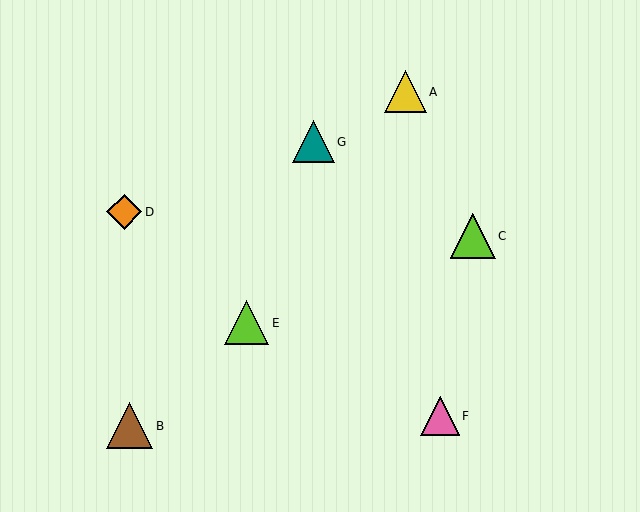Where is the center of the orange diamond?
The center of the orange diamond is at (124, 212).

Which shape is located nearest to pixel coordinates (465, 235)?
The lime triangle (labeled C) at (473, 236) is nearest to that location.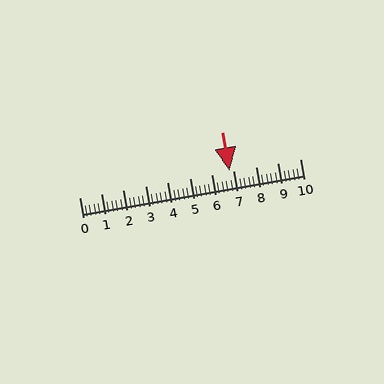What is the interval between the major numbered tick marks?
The major tick marks are spaced 1 units apart.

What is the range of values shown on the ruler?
The ruler shows values from 0 to 10.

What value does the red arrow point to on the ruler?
The red arrow points to approximately 6.8.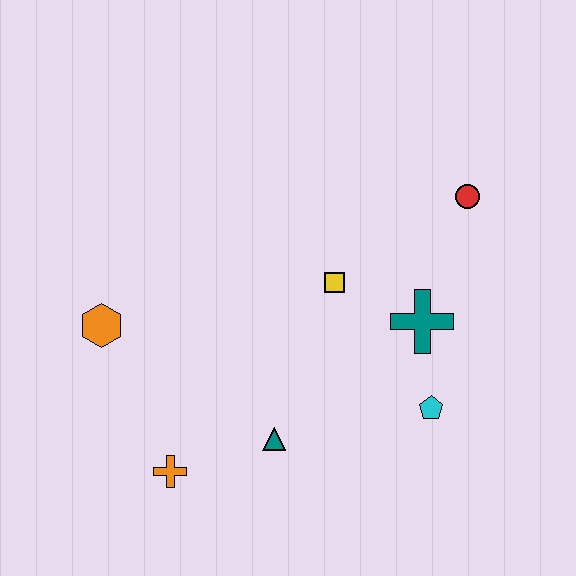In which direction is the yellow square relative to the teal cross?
The yellow square is to the left of the teal cross.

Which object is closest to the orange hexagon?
The orange cross is closest to the orange hexagon.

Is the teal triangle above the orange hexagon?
No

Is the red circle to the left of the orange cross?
No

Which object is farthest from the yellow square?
The orange cross is farthest from the yellow square.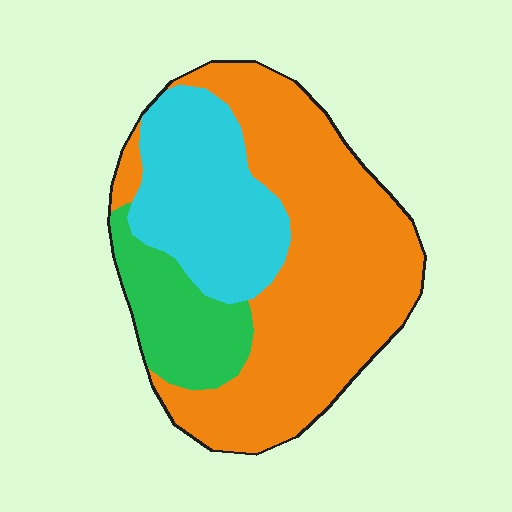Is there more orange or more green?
Orange.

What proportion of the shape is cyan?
Cyan takes up about one quarter (1/4) of the shape.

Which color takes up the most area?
Orange, at roughly 60%.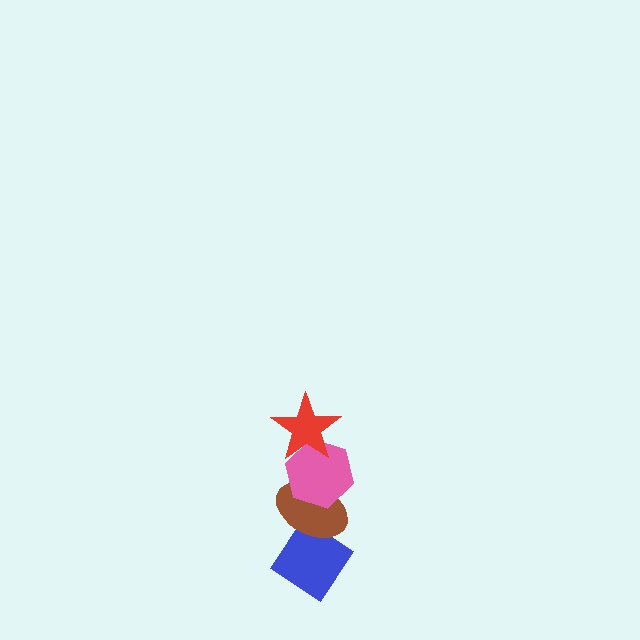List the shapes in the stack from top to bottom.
From top to bottom: the red star, the pink hexagon, the brown ellipse, the blue diamond.